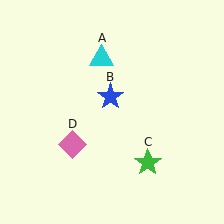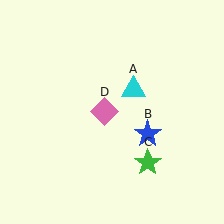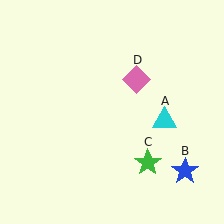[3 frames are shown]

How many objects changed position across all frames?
3 objects changed position: cyan triangle (object A), blue star (object B), pink diamond (object D).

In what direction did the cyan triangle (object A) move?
The cyan triangle (object A) moved down and to the right.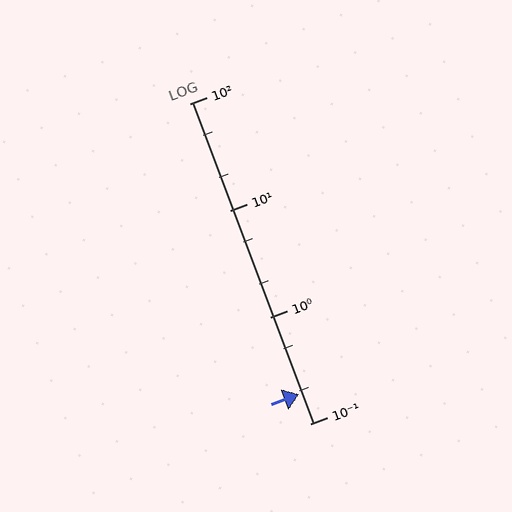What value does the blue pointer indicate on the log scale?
The pointer indicates approximately 0.19.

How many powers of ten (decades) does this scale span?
The scale spans 3 decades, from 0.1 to 100.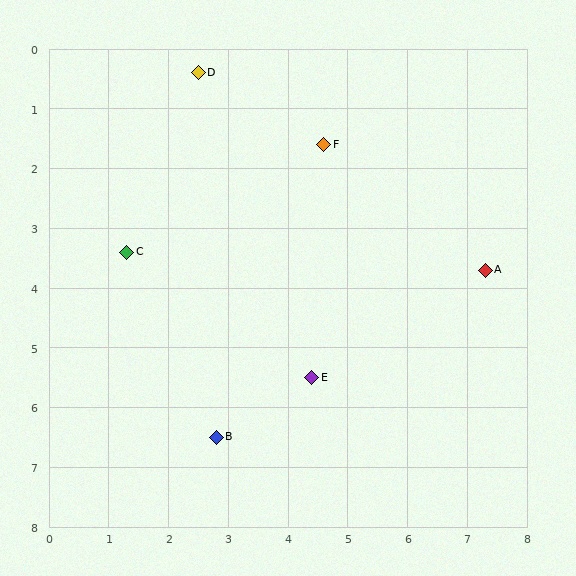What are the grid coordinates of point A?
Point A is at approximately (7.3, 3.7).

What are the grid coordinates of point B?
Point B is at approximately (2.8, 6.5).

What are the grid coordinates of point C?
Point C is at approximately (1.3, 3.4).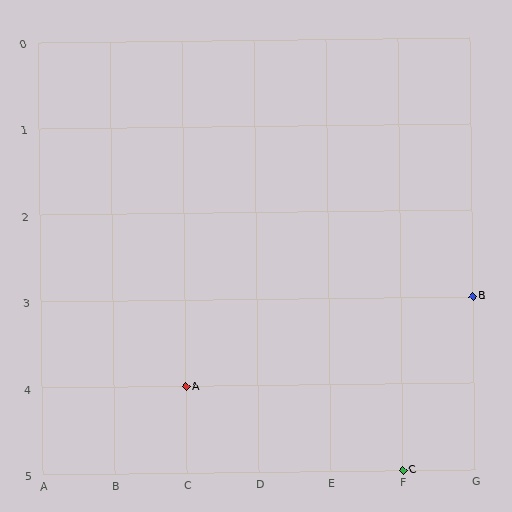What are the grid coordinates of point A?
Point A is at grid coordinates (C, 4).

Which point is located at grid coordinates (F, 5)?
Point C is at (F, 5).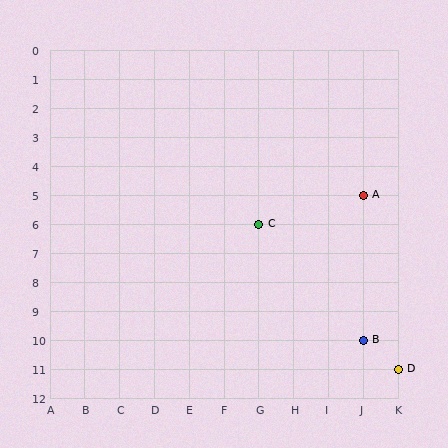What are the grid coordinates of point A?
Point A is at grid coordinates (J, 5).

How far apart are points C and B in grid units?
Points C and B are 3 columns and 4 rows apart (about 5.0 grid units diagonally).